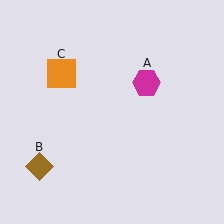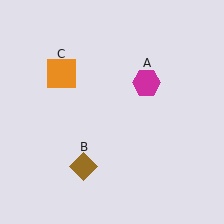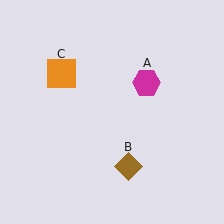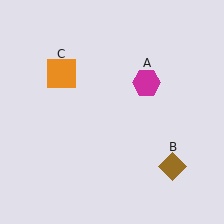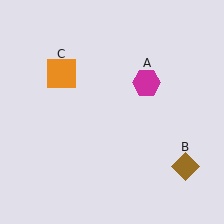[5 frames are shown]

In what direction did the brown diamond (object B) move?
The brown diamond (object B) moved right.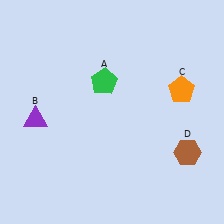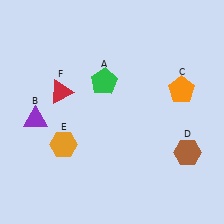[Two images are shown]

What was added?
An orange hexagon (E), a red triangle (F) were added in Image 2.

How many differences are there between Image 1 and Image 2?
There are 2 differences between the two images.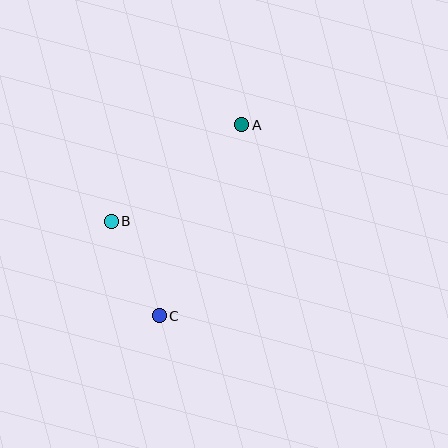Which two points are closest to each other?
Points B and C are closest to each other.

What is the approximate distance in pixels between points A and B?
The distance between A and B is approximately 162 pixels.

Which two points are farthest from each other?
Points A and C are farthest from each other.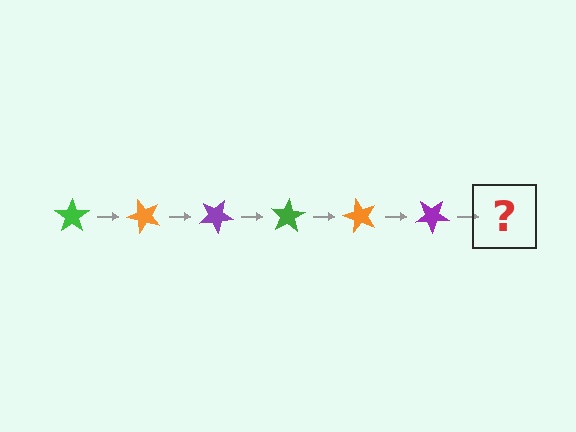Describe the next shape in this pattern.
It should be a green star, rotated 300 degrees from the start.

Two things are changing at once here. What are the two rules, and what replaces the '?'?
The two rules are that it rotates 50 degrees each step and the color cycles through green, orange, and purple. The '?' should be a green star, rotated 300 degrees from the start.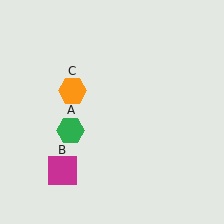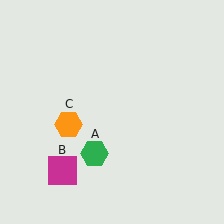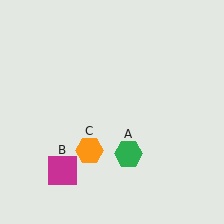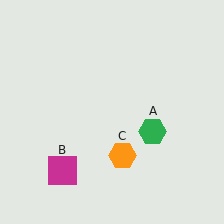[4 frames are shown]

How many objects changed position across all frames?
2 objects changed position: green hexagon (object A), orange hexagon (object C).